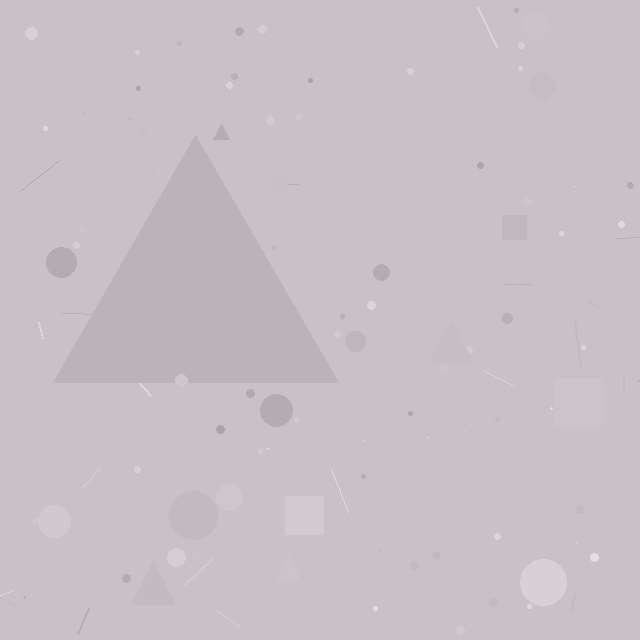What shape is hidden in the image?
A triangle is hidden in the image.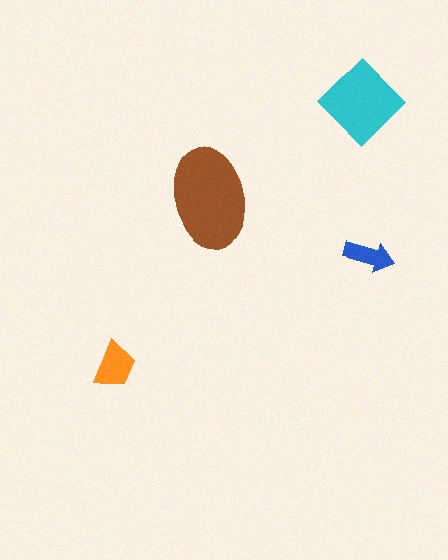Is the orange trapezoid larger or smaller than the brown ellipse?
Smaller.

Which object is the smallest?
The blue arrow.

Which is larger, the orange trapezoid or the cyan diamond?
The cyan diamond.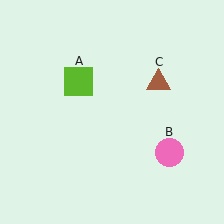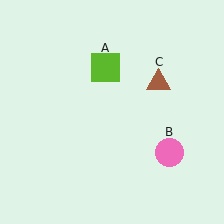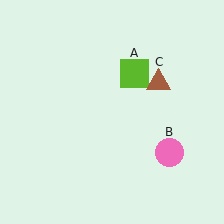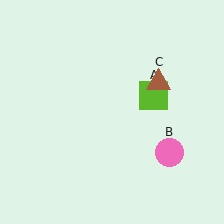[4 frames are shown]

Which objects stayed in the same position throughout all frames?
Pink circle (object B) and brown triangle (object C) remained stationary.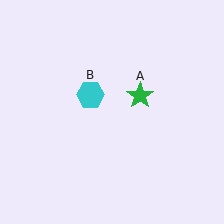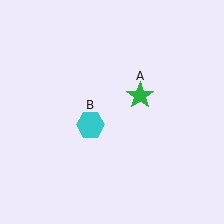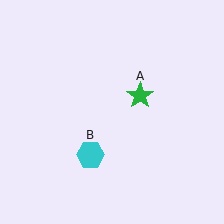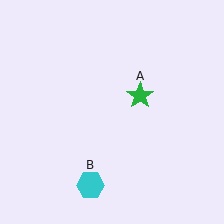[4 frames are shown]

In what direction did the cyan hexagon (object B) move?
The cyan hexagon (object B) moved down.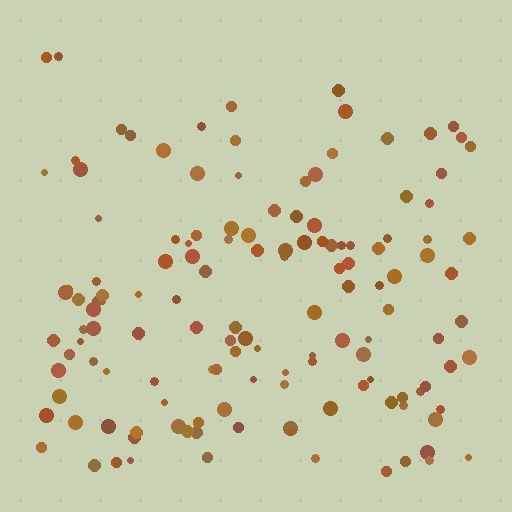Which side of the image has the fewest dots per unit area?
The top.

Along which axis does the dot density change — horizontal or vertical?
Vertical.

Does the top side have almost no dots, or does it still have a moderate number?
Still a moderate number, just noticeably fewer than the bottom.